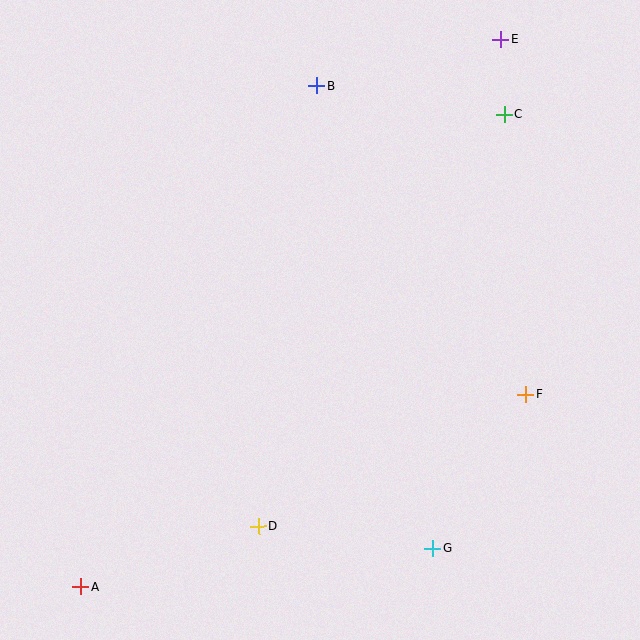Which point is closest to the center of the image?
Point D at (258, 526) is closest to the center.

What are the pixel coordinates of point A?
Point A is at (81, 587).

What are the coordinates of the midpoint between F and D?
The midpoint between F and D is at (392, 460).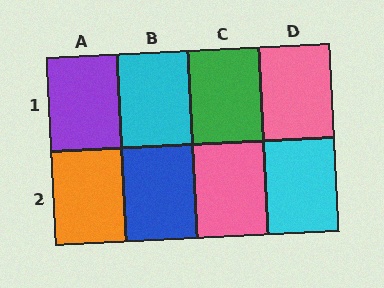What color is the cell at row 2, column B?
Blue.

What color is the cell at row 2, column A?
Orange.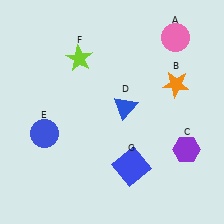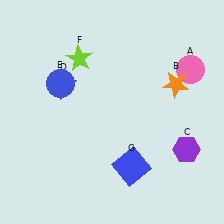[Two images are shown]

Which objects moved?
The objects that moved are: the pink circle (A), the blue triangle (D), the blue circle (E).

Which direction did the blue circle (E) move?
The blue circle (E) moved up.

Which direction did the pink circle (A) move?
The pink circle (A) moved down.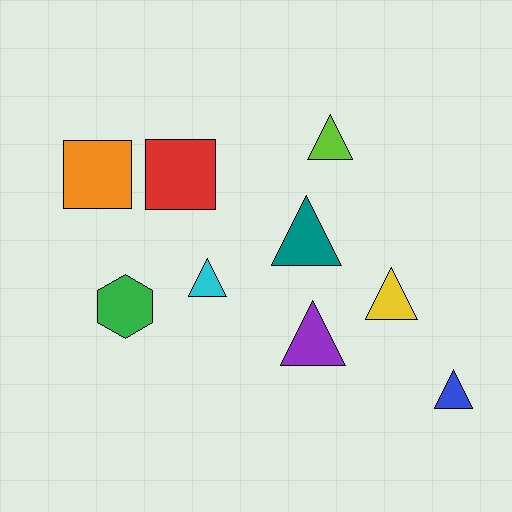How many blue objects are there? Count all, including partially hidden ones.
There is 1 blue object.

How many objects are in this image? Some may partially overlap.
There are 9 objects.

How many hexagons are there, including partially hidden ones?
There is 1 hexagon.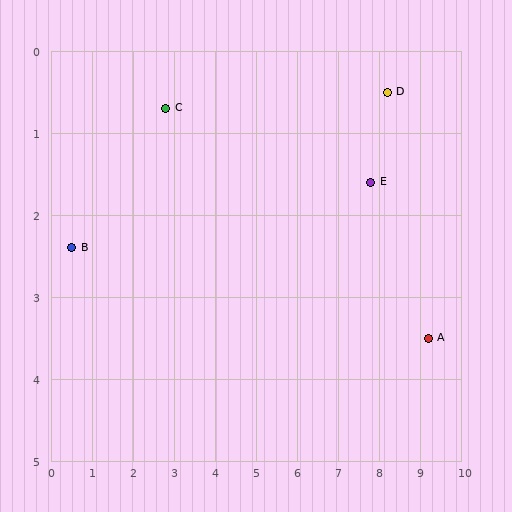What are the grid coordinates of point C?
Point C is at approximately (2.8, 0.7).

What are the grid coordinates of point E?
Point E is at approximately (7.8, 1.6).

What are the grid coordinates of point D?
Point D is at approximately (8.2, 0.5).